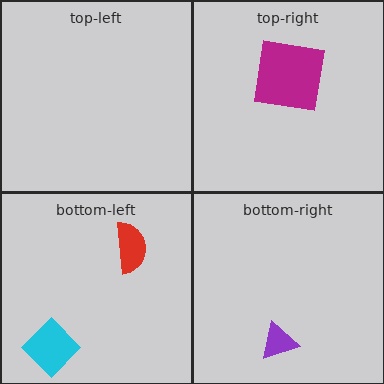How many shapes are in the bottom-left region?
2.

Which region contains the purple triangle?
The bottom-right region.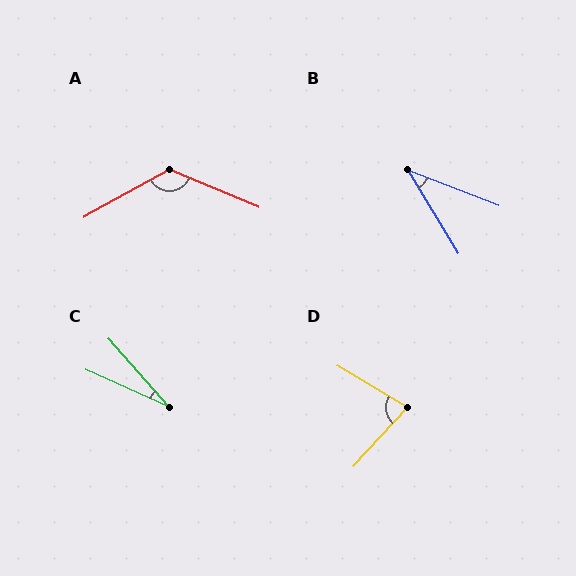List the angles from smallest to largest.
C (24°), B (37°), D (78°), A (128°).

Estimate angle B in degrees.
Approximately 37 degrees.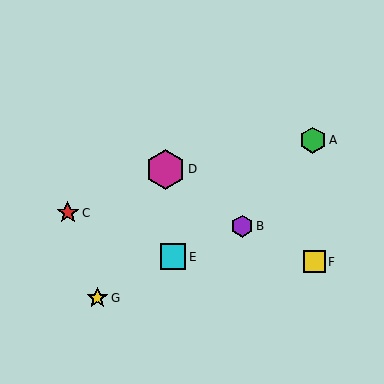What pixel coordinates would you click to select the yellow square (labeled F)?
Click at (314, 262) to select the yellow square F.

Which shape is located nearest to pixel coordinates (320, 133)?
The green hexagon (labeled A) at (313, 140) is nearest to that location.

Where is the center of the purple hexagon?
The center of the purple hexagon is at (242, 226).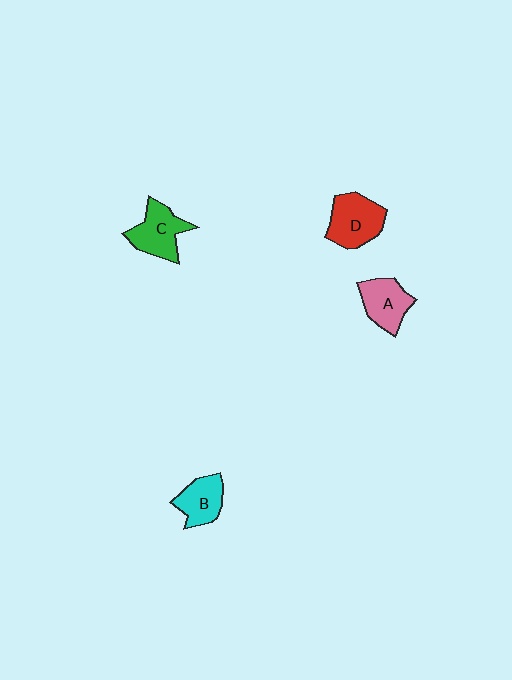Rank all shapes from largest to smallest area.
From largest to smallest: D (red), C (green), A (pink), B (cyan).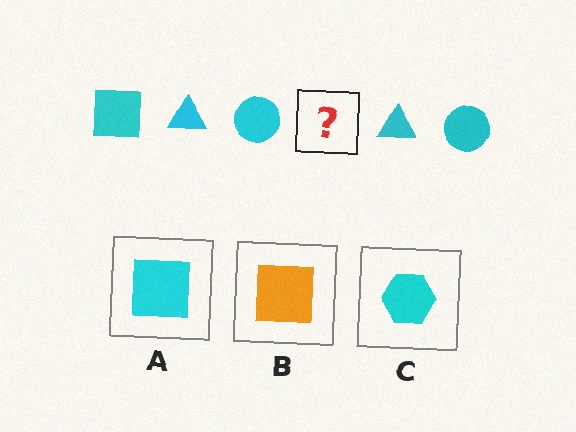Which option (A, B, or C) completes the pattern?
A.